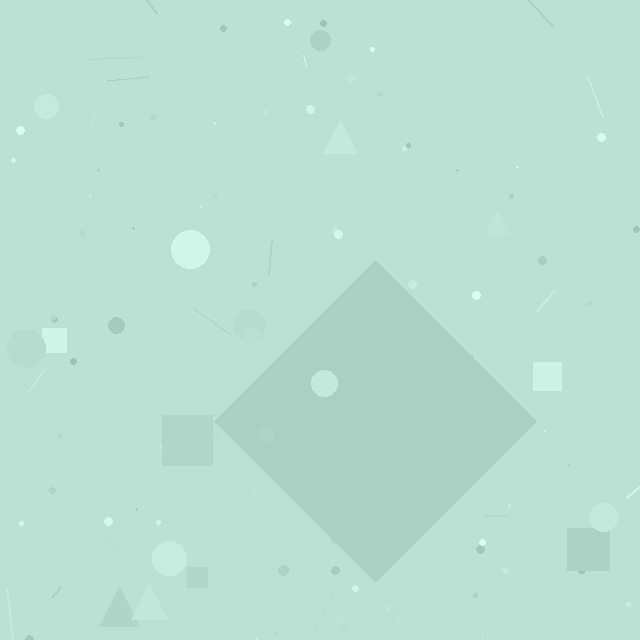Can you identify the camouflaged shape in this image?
The camouflaged shape is a diamond.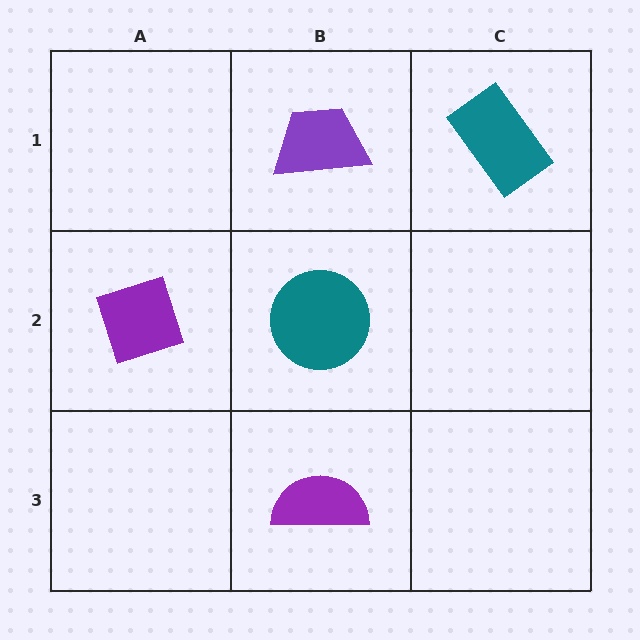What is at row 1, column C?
A teal rectangle.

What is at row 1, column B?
A purple trapezoid.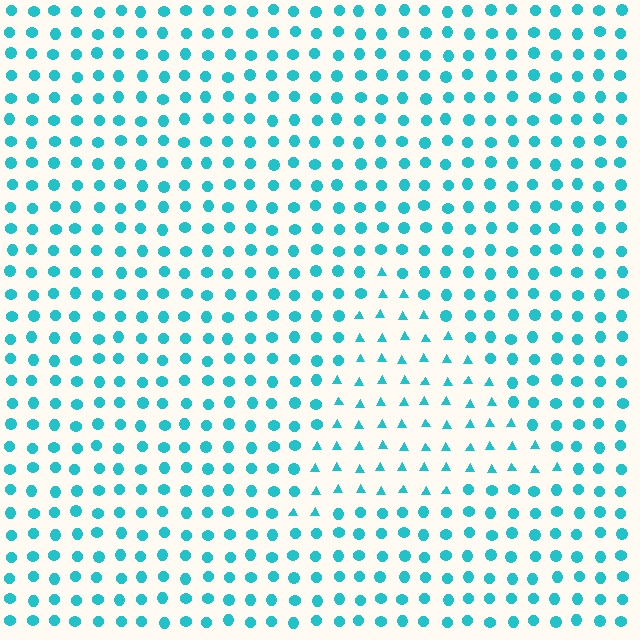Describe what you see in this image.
The image is filled with small cyan elements arranged in a uniform grid. A triangle-shaped region contains triangles, while the surrounding area contains circles. The boundary is defined purely by the change in element shape.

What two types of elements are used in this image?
The image uses triangles inside the triangle region and circles outside it.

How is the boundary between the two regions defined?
The boundary is defined by a change in element shape: triangles inside vs. circles outside. All elements share the same color and spacing.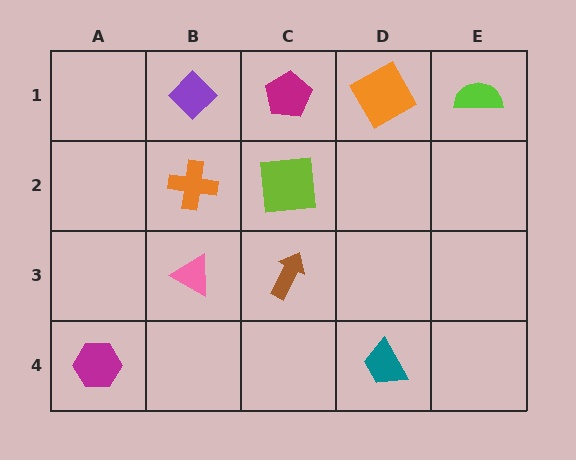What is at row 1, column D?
An orange square.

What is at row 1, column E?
A lime semicircle.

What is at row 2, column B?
An orange cross.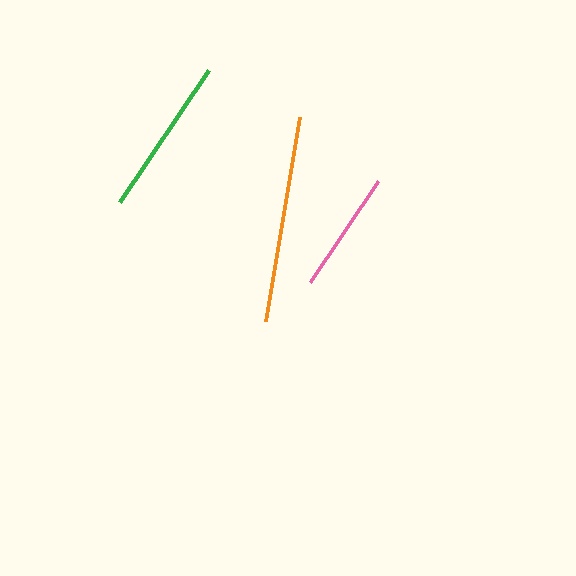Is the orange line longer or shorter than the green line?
The orange line is longer than the green line.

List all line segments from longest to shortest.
From longest to shortest: orange, green, pink.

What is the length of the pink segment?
The pink segment is approximately 122 pixels long.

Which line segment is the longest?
The orange line is the longest at approximately 207 pixels.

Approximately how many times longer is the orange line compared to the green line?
The orange line is approximately 1.3 times the length of the green line.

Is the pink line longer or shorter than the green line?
The green line is longer than the pink line.